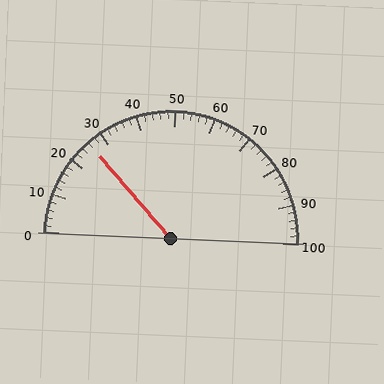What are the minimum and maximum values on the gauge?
The gauge ranges from 0 to 100.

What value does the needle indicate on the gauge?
The needle indicates approximately 26.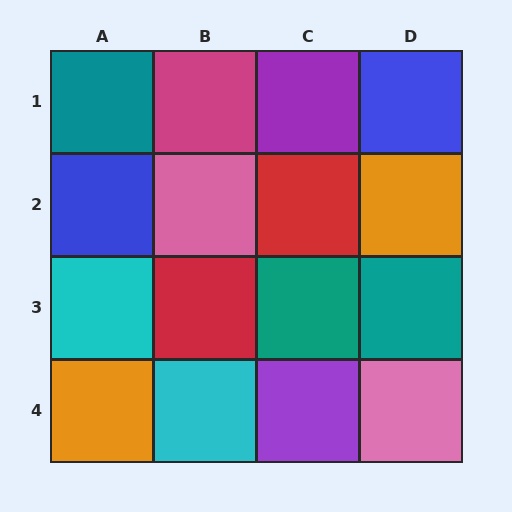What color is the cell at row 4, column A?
Orange.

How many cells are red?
2 cells are red.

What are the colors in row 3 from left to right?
Cyan, red, teal, teal.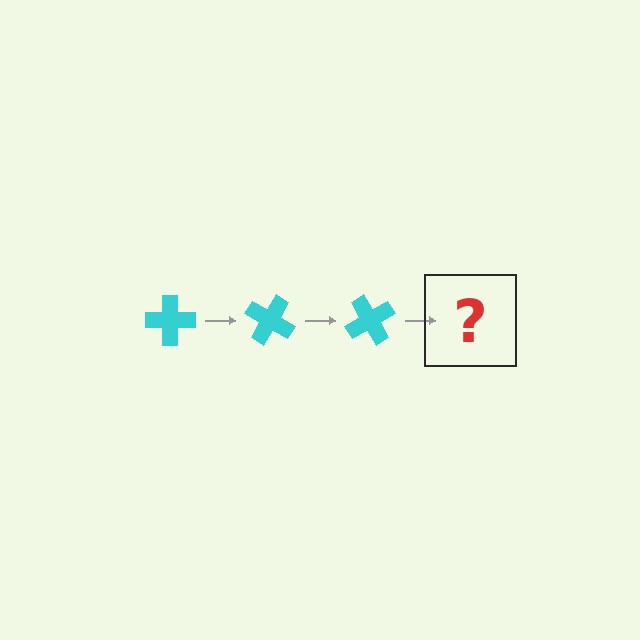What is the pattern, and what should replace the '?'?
The pattern is that the cross rotates 30 degrees each step. The '?' should be a cyan cross rotated 90 degrees.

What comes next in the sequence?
The next element should be a cyan cross rotated 90 degrees.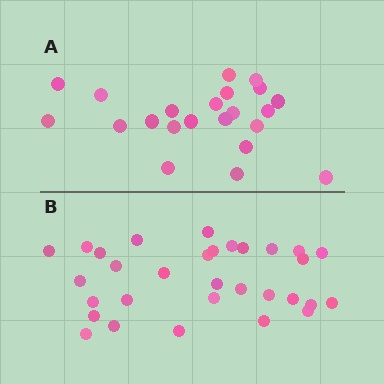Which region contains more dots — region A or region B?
Region B (the bottom region) has more dots.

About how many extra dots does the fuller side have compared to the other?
Region B has roughly 8 or so more dots than region A.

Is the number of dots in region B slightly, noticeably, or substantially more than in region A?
Region B has noticeably more, but not dramatically so. The ratio is roughly 1.4 to 1.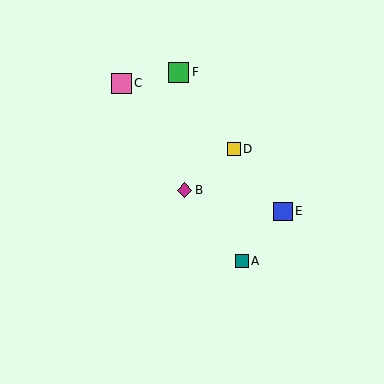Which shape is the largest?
The green square (labeled F) is the largest.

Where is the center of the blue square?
The center of the blue square is at (283, 211).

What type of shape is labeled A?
Shape A is a teal square.